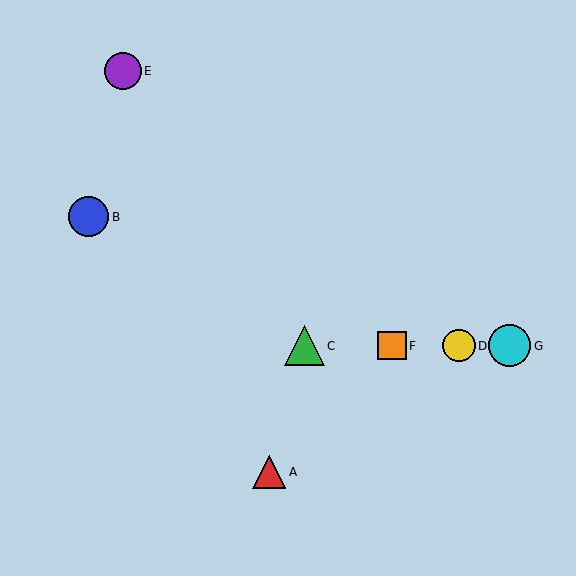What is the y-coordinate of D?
Object D is at y≈346.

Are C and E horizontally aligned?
No, C is at y≈346 and E is at y≈71.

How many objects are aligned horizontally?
4 objects (C, D, F, G) are aligned horizontally.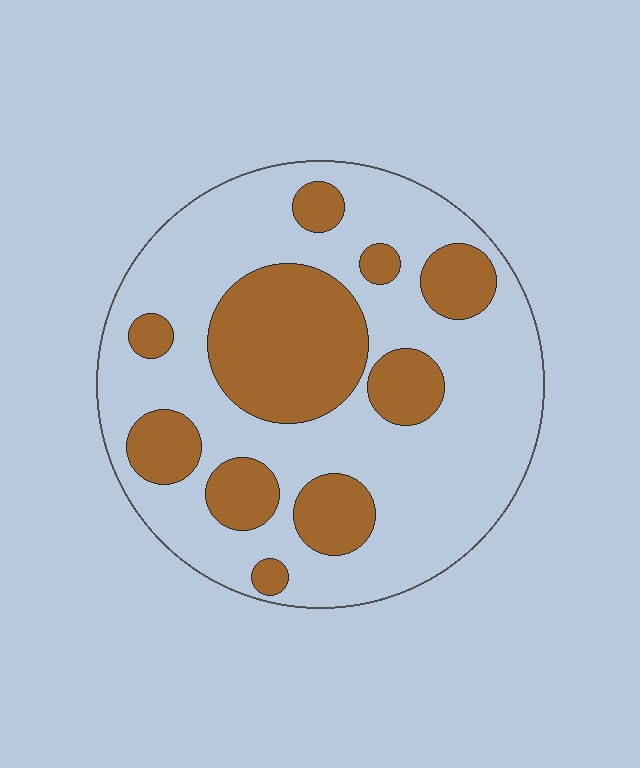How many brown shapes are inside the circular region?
10.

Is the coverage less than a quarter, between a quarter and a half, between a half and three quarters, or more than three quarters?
Between a quarter and a half.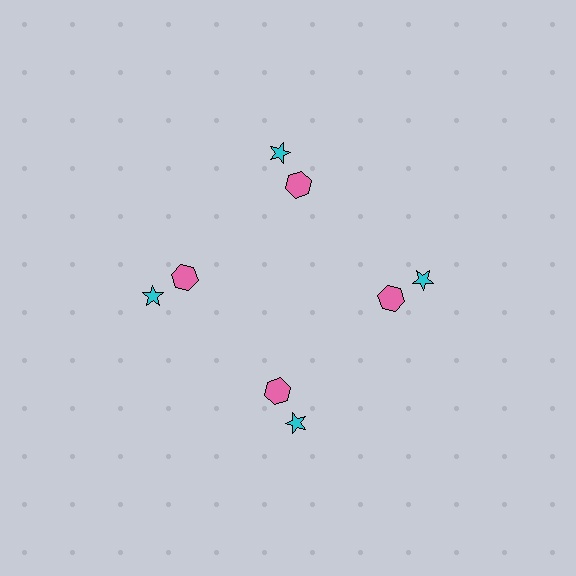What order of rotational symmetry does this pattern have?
This pattern has 4-fold rotational symmetry.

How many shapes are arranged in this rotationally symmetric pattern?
There are 8 shapes, arranged in 4 groups of 2.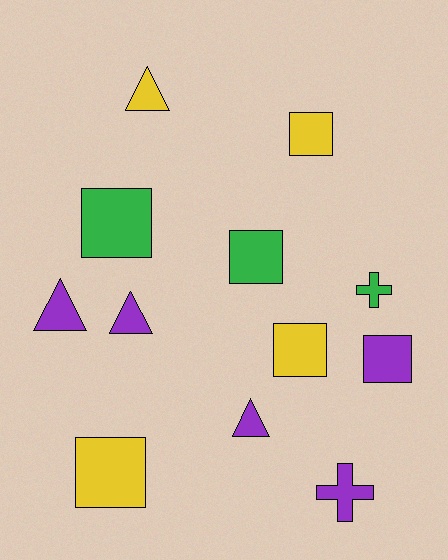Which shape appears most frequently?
Square, with 6 objects.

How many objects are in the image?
There are 12 objects.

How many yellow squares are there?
There are 3 yellow squares.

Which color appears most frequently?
Purple, with 5 objects.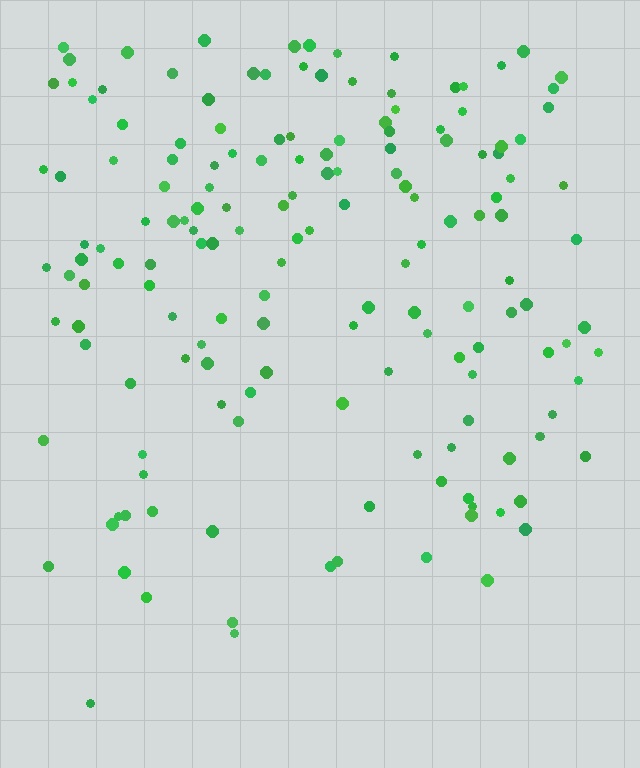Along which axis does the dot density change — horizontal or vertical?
Vertical.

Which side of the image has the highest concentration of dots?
The top.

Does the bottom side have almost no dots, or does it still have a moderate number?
Still a moderate number, just noticeably fewer than the top.